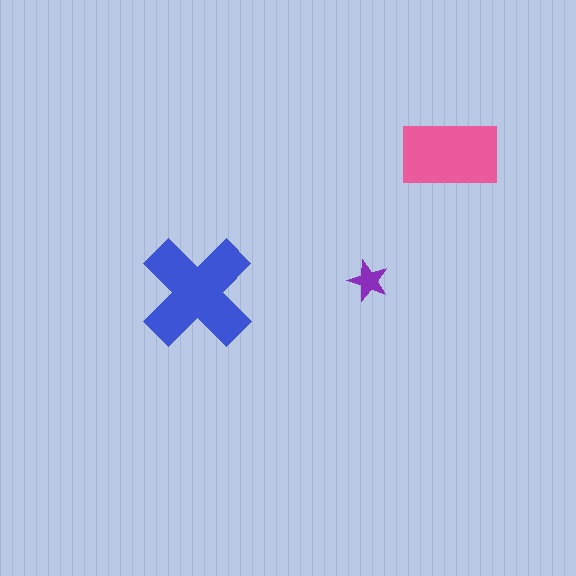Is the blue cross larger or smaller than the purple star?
Larger.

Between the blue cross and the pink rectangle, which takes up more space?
The blue cross.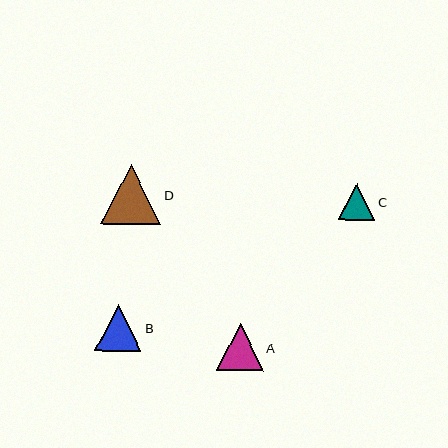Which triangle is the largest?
Triangle D is the largest with a size of approximately 60 pixels.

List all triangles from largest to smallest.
From largest to smallest: D, A, B, C.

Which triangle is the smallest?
Triangle C is the smallest with a size of approximately 37 pixels.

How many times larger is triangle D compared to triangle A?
Triangle D is approximately 1.3 times the size of triangle A.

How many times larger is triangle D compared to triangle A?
Triangle D is approximately 1.3 times the size of triangle A.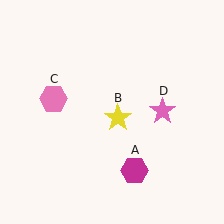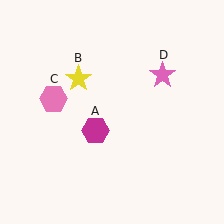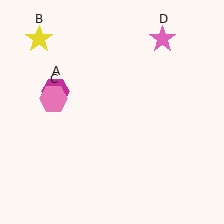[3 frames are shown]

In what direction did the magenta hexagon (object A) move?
The magenta hexagon (object A) moved up and to the left.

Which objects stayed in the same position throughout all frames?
Pink hexagon (object C) remained stationary.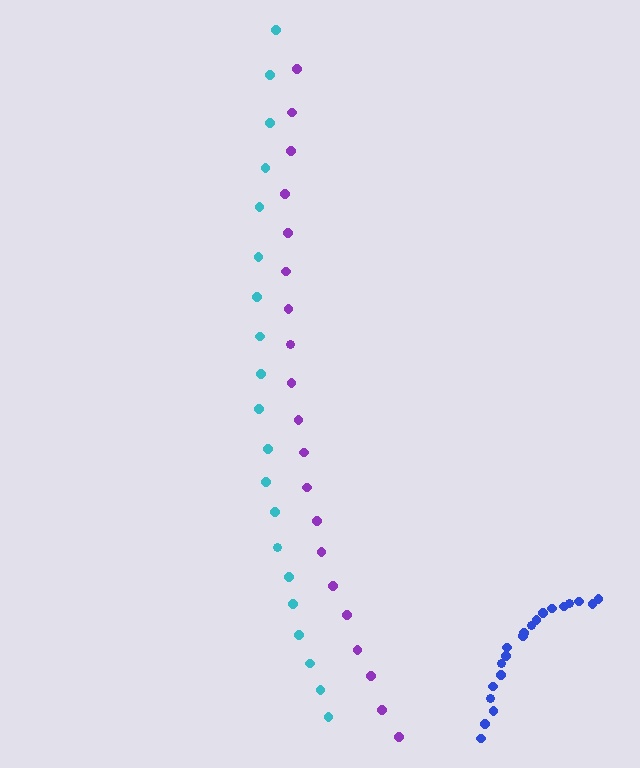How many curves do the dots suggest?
There are 3 distinct paths.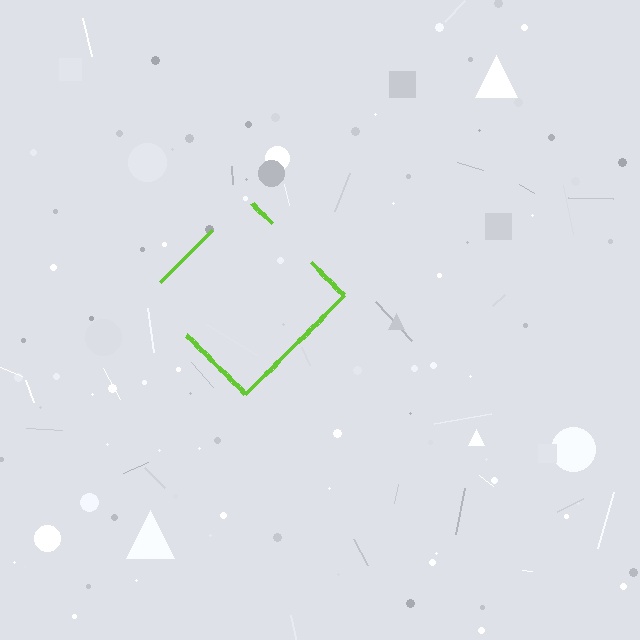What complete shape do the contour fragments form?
The contour fragments form a diamond.